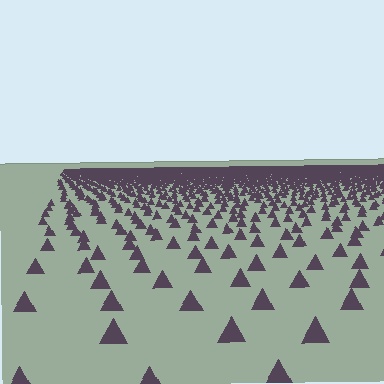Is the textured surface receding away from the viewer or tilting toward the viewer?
The surface is receding away from the viewer. Texture elements get smaller and denser toward the top.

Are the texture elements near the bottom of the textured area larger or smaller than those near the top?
Larger. Near the bottom, elements are closer to the viewer and appear at a bigger on-screen size.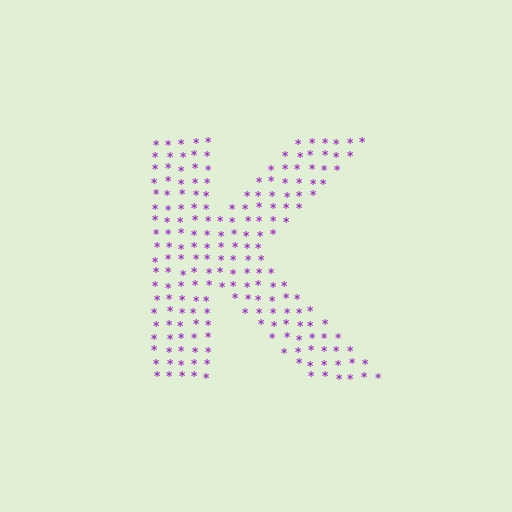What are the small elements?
The small elements are asterisks.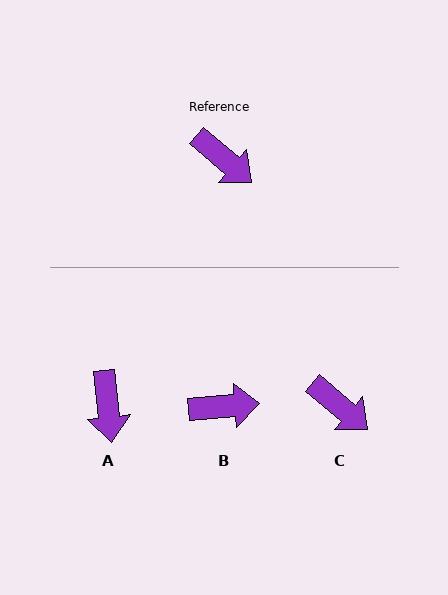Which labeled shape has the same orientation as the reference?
C.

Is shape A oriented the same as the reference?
No, it is off by about 44 degrees.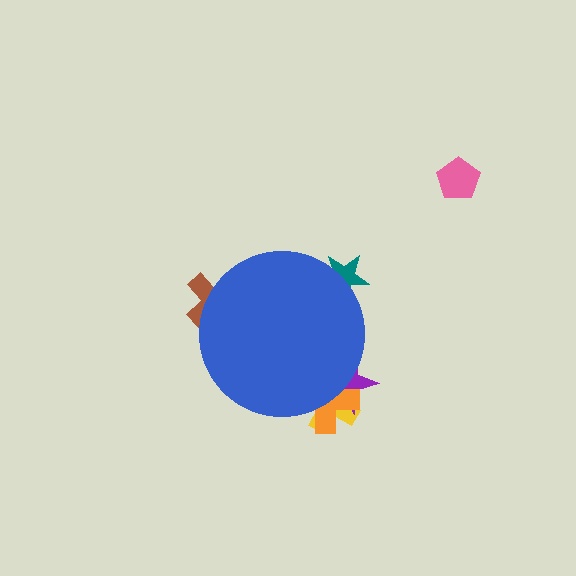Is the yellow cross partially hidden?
Yes, the yellow cross is partially hidden behind the blue circle.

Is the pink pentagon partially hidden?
No, the pink pentagon is fully visible.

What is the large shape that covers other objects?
A blue circle.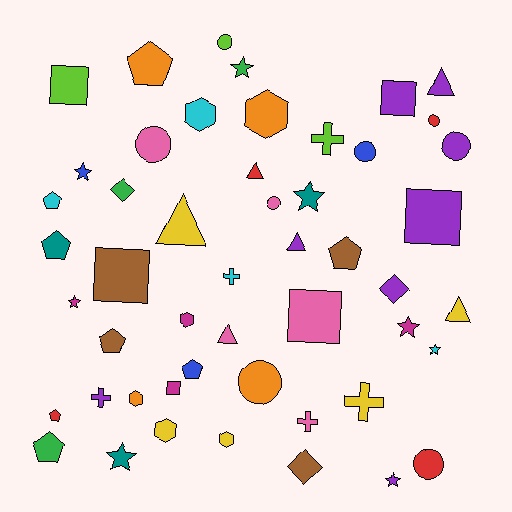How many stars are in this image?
There are 8 stars.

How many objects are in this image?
There are 50 objects.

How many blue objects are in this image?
There are 3 blue objects.